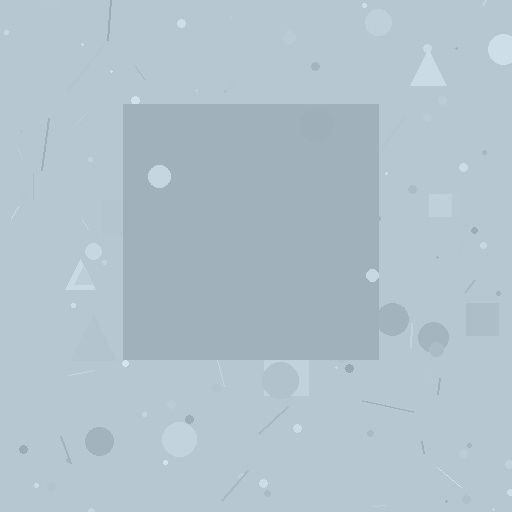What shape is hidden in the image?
A square is hidden in the image.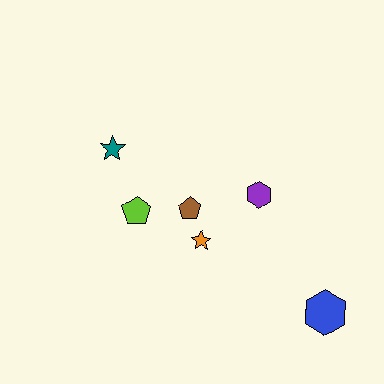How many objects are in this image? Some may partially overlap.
There are 6 objects.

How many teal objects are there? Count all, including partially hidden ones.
There is 1 teal object.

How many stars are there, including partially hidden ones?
There are 2 stars.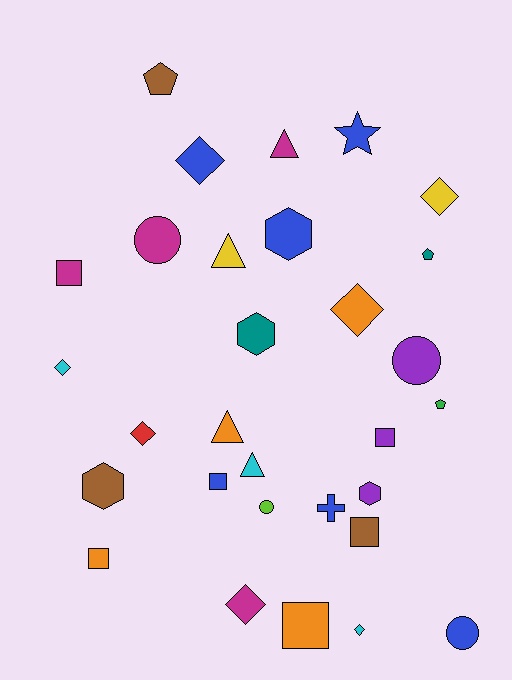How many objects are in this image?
There are 30 objects.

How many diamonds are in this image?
There are 7 diamonds.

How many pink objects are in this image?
There are no pink objects.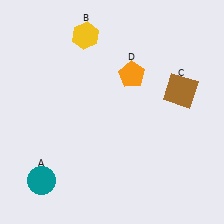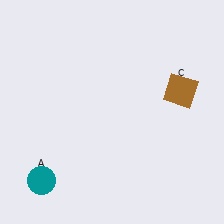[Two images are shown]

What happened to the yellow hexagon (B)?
The yellow hexagon (B) was removed in Image 2. It was in the top-left area of Image 1.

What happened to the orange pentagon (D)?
The orange pentagon (D) was removed in Image 2. It was in the top-right area of Image 1.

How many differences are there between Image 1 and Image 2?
There are 2 differences between the two images.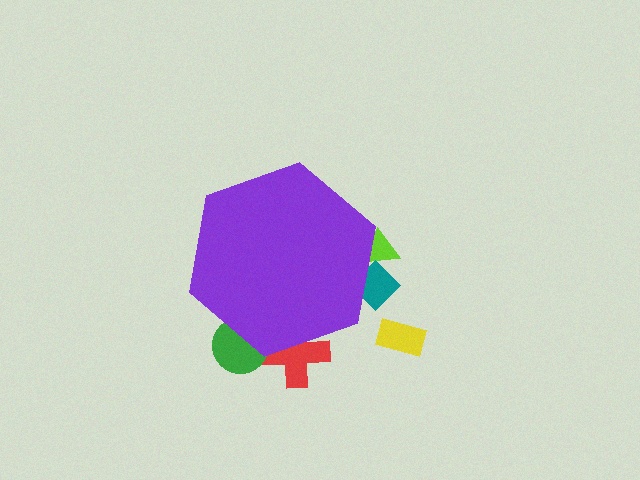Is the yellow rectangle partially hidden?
No, the yellow rectangle is fully visible.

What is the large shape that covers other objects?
A purple hexagon.